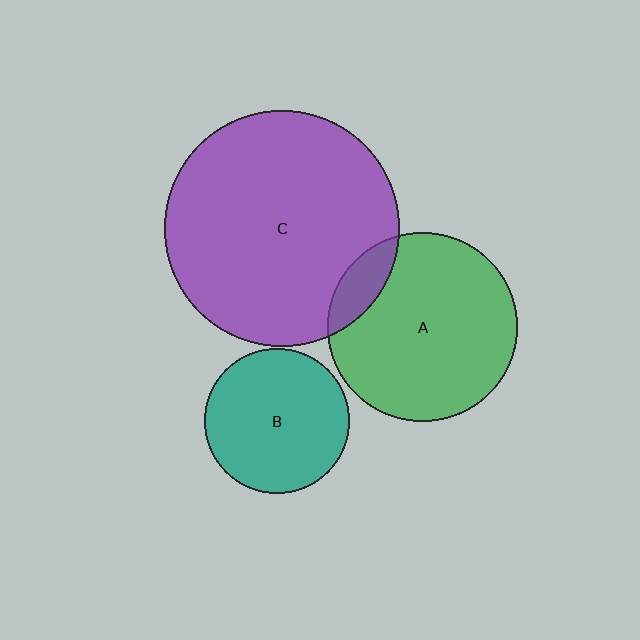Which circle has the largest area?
Circle C (purple).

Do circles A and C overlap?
Yes.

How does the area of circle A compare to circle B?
Approximately 1.7 times.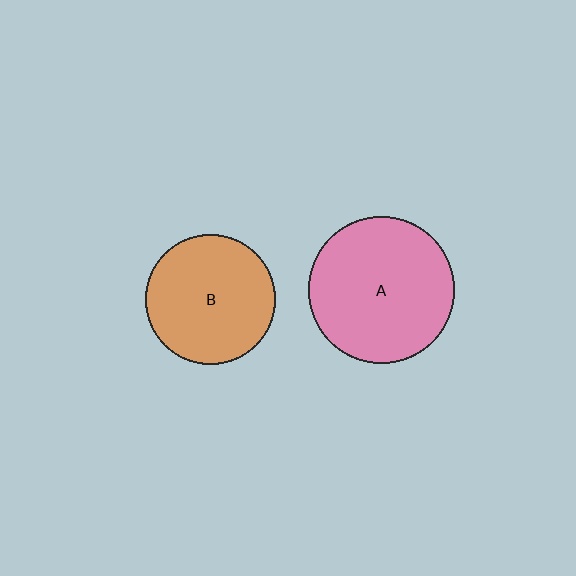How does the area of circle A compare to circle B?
Approximately 1.3 times.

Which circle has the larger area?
Circle A (pink).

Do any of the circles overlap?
No, none of the circles overlap.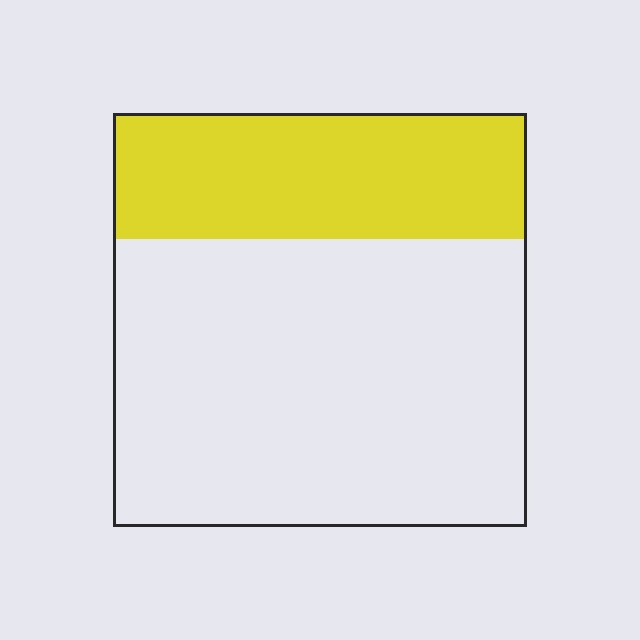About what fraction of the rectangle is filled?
About one third (1/3).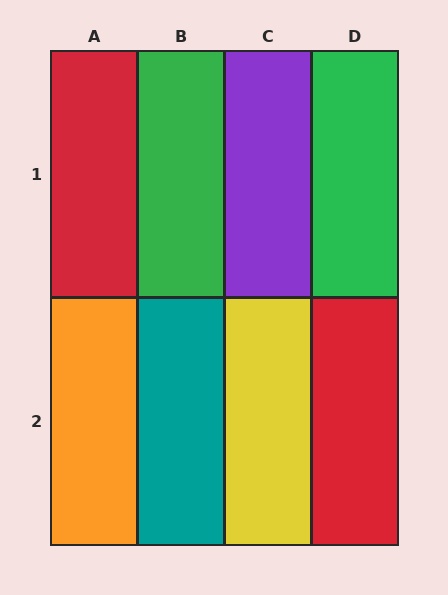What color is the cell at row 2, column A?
Orange.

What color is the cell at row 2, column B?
Teal.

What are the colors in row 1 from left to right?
Red, green, purple, green.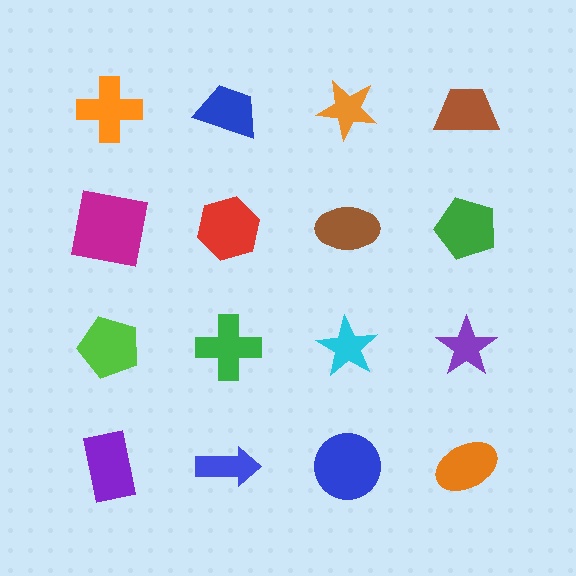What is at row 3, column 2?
A green cross.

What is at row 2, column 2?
A red hexagon.